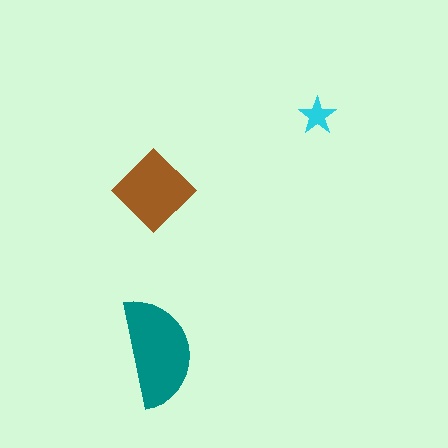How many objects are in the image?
There are 3 objects in the image.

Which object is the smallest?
The cyan star.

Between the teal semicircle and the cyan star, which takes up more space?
The teal semicircle.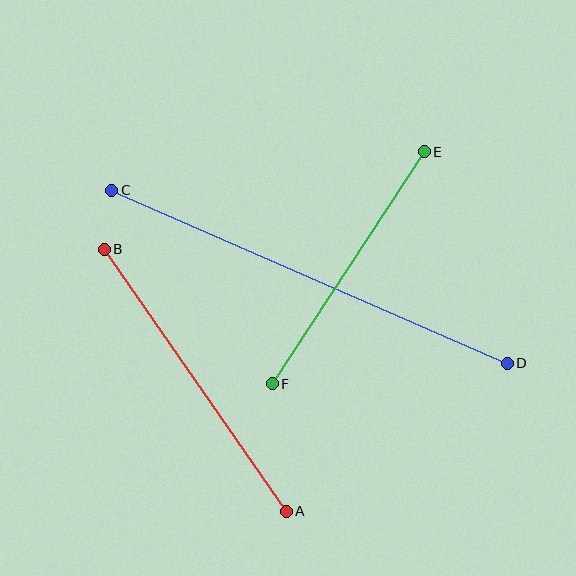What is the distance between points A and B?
The distance is approximately 319 pixels.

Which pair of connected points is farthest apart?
Points C and D are farthest apart.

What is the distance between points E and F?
The distance is approximately 277 pixels.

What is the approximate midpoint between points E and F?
The midpoint is at approximately (348, 268) pixels.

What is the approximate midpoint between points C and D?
The midpoint is at approximately (309, 277) pixels.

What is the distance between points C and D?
The distance is approximately 432 pixels.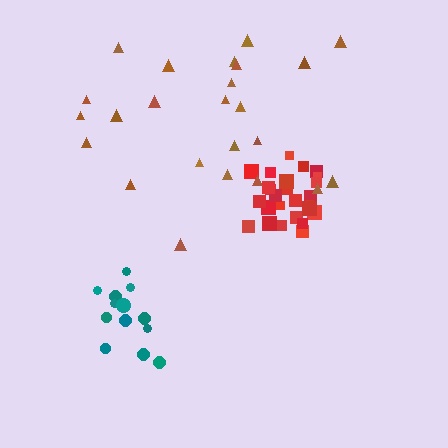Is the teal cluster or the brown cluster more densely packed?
Teal.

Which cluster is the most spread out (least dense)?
Brown.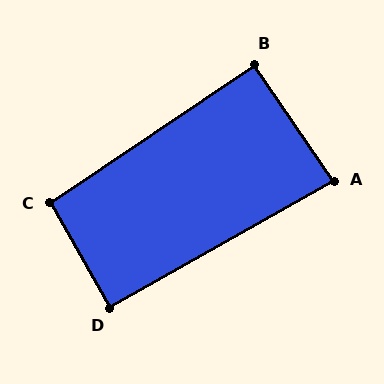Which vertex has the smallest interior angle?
A, at approximately 85 degrees.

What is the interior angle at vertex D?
Approximately 90 degrees (approximately right).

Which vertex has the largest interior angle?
C, at approximately 95 degrees.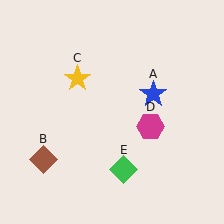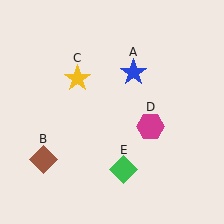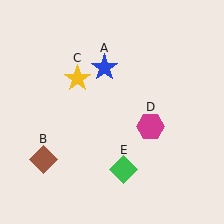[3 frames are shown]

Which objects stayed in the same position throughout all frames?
Brown diamond (object B) and yellow star (object C) and magenta hexagon (object D) and green diamond (object E) remained stationary.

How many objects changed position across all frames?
1 object changed position: blue star (object A).